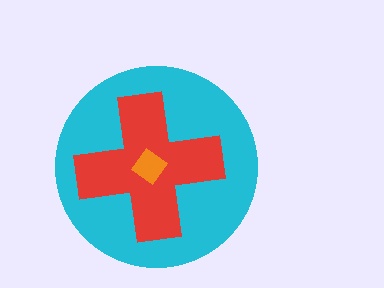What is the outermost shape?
The cyan circle.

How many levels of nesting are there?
3.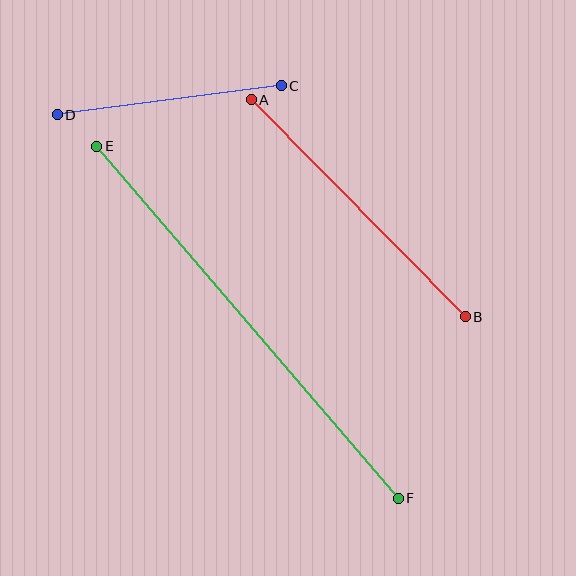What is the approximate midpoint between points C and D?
The midpoint is at approximately (169, 100) pixels.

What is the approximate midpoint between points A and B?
The midpoint is at approximately (358, 208) pixels.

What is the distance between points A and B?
The distance is approximately 305 pixels.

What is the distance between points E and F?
The distance is approximately 464 pixels.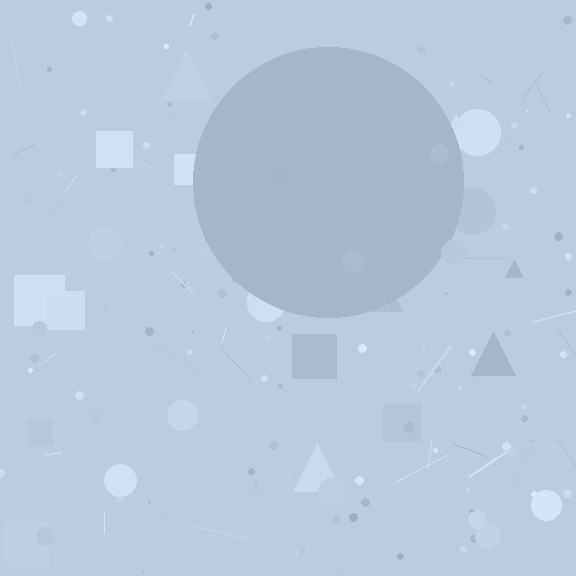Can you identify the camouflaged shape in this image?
The camouflaged shape is a circle.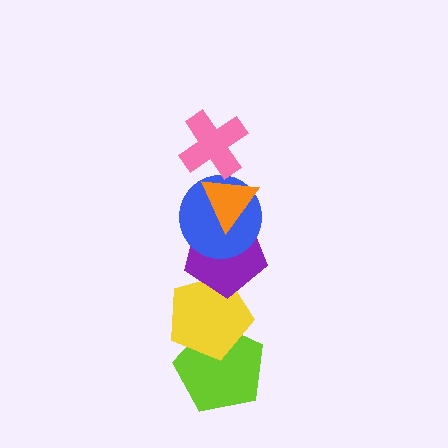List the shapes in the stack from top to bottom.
From top to bottom: the pink cross, the orange triangle, the blue circle, the purple pentagon, the yellow pentagon, the lime pentagon.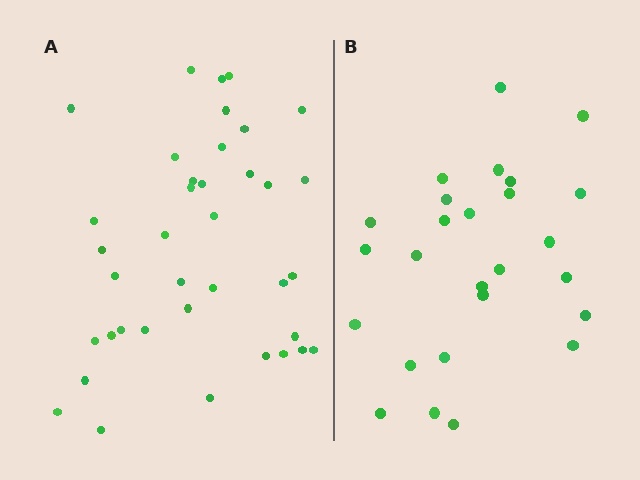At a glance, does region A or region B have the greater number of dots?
Region A (the left region) has more dots.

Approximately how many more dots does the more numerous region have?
Region A has roughly 12 or so more dots than region B.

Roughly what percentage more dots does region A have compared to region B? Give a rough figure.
About 45% more.